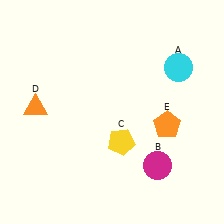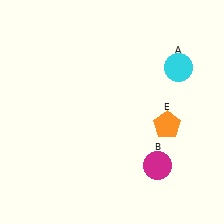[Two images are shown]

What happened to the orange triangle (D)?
The orange triangle (D) was removed in Image 2. It was in the top-left area of Image 1.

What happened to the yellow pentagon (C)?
The yellow pentagon (C) was removed in Image 2. It was in the bottom-right area of Image 1.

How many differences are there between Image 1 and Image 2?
There are 2 differences between the two images.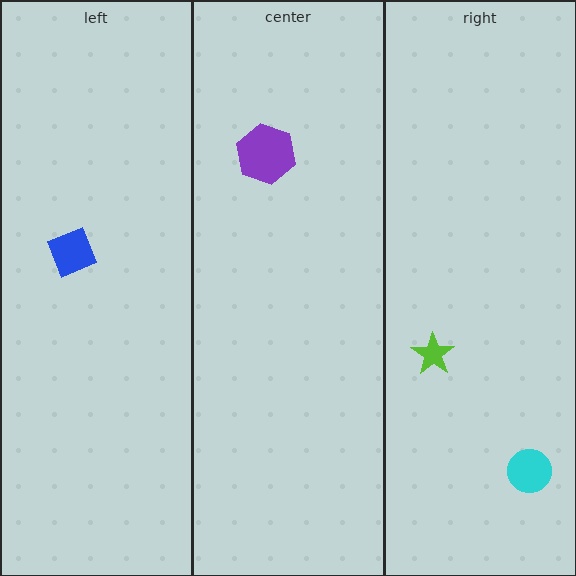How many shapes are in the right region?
2.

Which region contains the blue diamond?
The left region.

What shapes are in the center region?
The purple hexagon.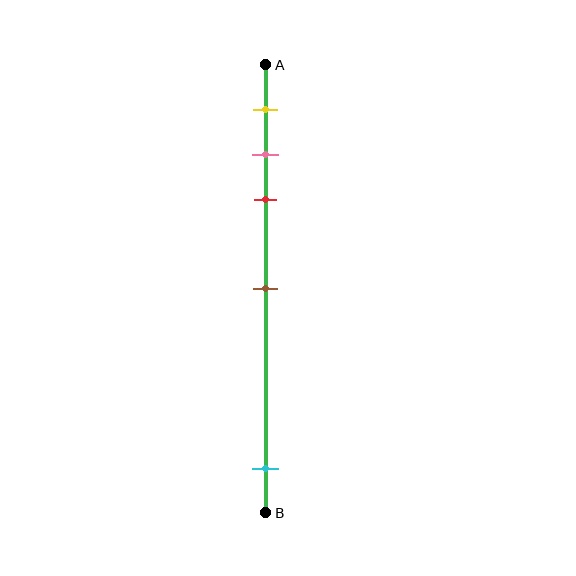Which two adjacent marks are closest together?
The pink and red marks are the closest adjacent pair.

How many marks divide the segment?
There are 5 marks dividing the segment.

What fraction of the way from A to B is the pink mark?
The pink mark is approximately 20% (0.2) of the way from A to B.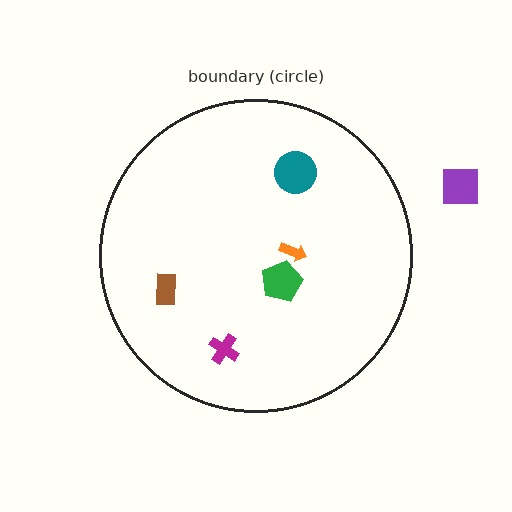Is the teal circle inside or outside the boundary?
Inside.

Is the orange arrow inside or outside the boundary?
Inside.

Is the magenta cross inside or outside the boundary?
Inside.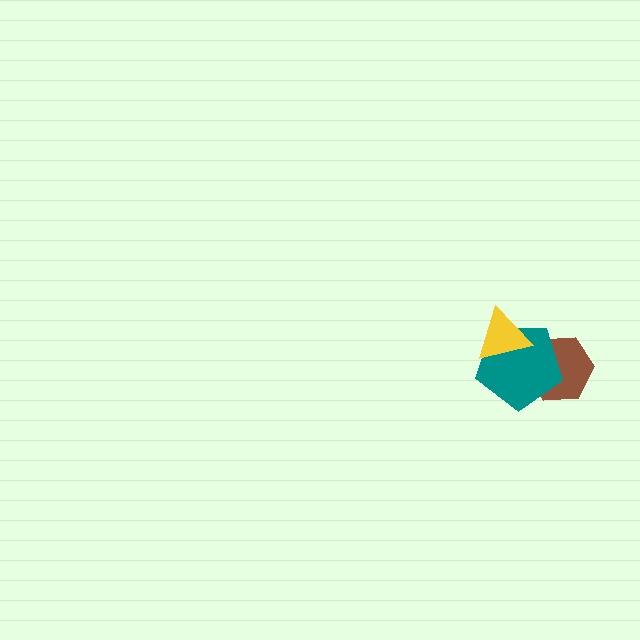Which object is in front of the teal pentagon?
The yellow triangle is in front of the teal pentagon.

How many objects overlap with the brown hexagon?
1 object overlaps with the brown hexagon.